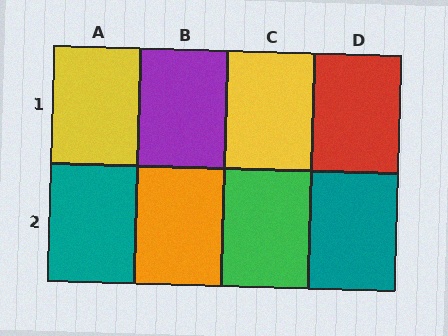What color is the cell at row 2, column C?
Green.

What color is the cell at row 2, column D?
Teal.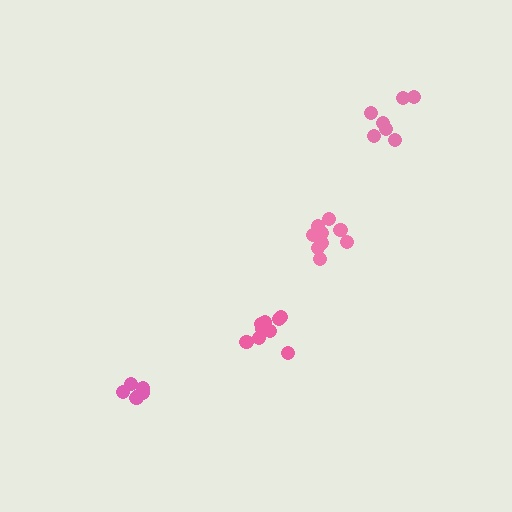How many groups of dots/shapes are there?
There are 4 groups.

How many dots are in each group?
Group 1: 7 dots, Group 2: 9 dots, Group 3: 6 dots, Group 4: 10 dots (32 total).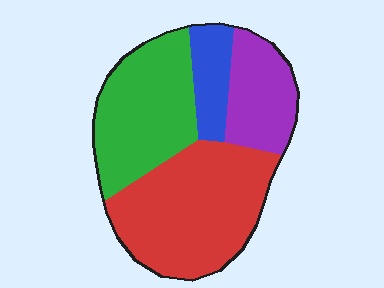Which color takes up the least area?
Blue, at roughly 10%.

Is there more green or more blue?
Green.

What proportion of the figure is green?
Green covers 31% of the figure.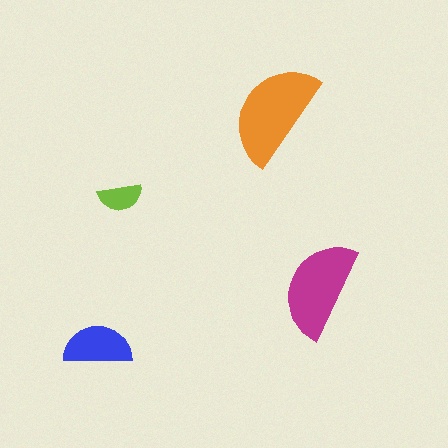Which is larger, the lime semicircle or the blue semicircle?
The blue one.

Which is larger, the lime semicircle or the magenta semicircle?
The magenta one.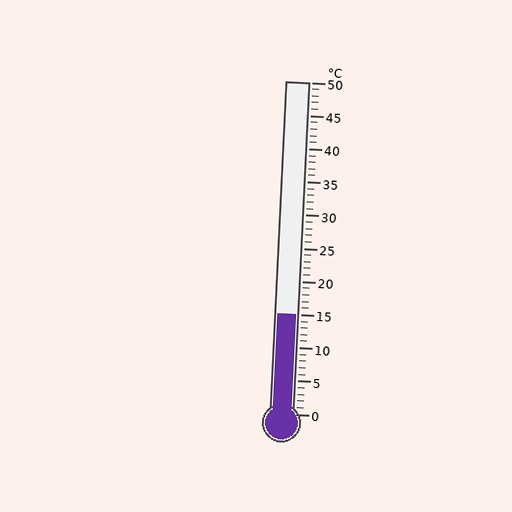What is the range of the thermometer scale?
The thermometer scale ranges from 0°C to 50°C.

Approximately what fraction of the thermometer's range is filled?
The thermometer is filled to approximately 30% of its range.